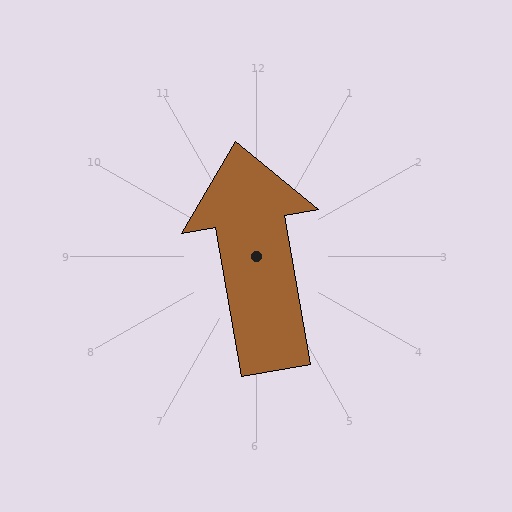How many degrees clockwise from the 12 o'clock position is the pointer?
Approximately 350 degrees.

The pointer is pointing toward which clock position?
Roughly 12 o'clock.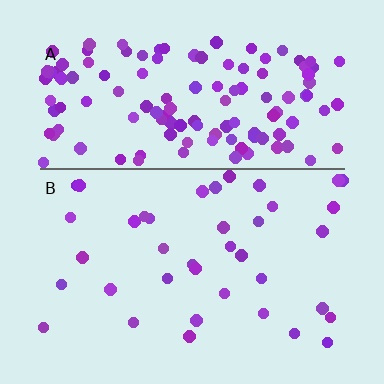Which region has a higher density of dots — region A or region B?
A (the top).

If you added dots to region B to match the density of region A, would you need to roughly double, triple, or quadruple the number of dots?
Approximately quadruple.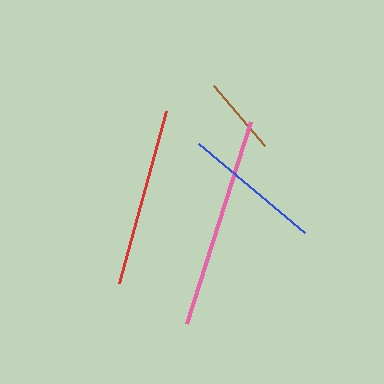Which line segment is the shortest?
The brown line is the shortest at approximately 79 pixels.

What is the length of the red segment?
The red segment is approximately 178 pixels long.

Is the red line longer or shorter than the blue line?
The red line is longer than the blue line.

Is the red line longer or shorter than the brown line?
The red line is longer than the brown line.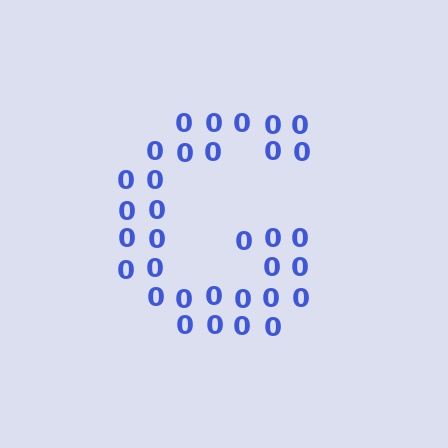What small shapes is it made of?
It is made of small digit 0's.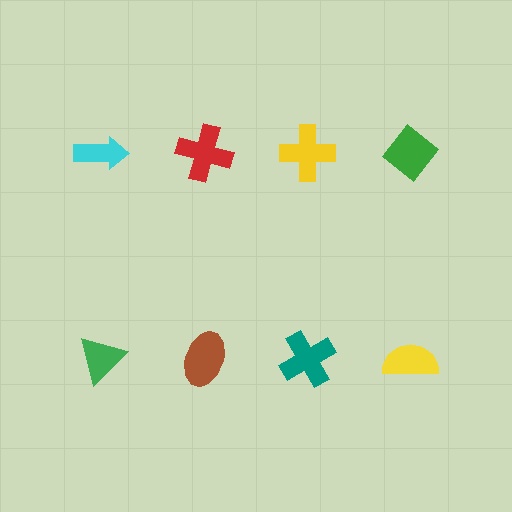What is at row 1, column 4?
A green diamond.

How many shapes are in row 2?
4 shapes.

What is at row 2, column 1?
A green triangle.